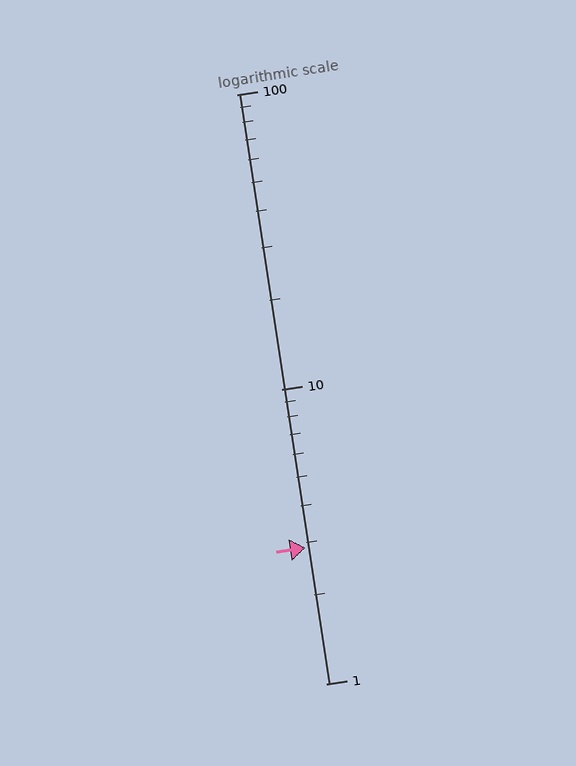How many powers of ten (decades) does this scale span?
The scale spans 2 decades, from 1 to 100.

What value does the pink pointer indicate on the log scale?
The pointer indicates approximately 2.9.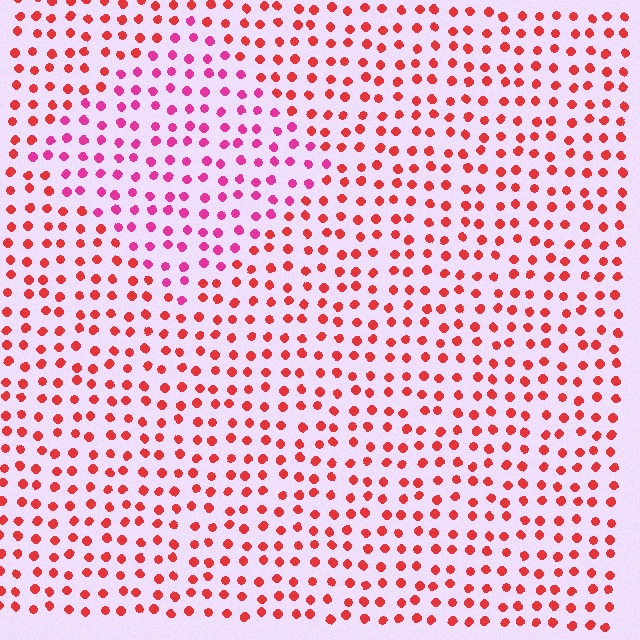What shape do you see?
I see a diamond.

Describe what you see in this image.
The image is filled with small red elements in a uniform arrangement. A diamond-shaped region is visible where the elements are tinted to a slightly different hue, forming a subtle color boundary.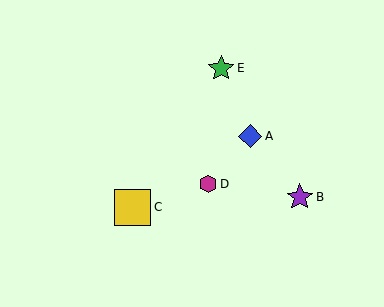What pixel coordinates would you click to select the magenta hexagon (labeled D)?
Click at (208, 184) to select the magenta hexagon D.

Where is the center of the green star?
The center of the green star is at (221, 68).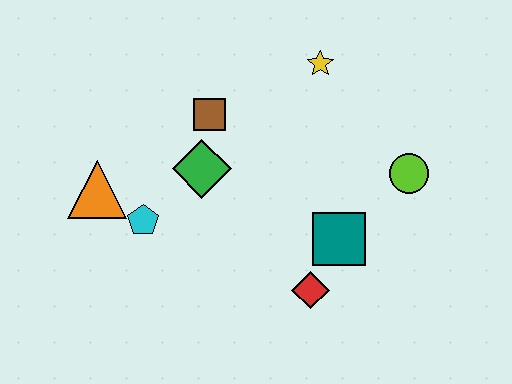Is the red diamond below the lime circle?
Yes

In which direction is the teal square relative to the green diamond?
The teal square is to the right of the green diamond.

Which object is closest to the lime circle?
The teal square is closest to the lime circle.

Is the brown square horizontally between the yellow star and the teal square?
No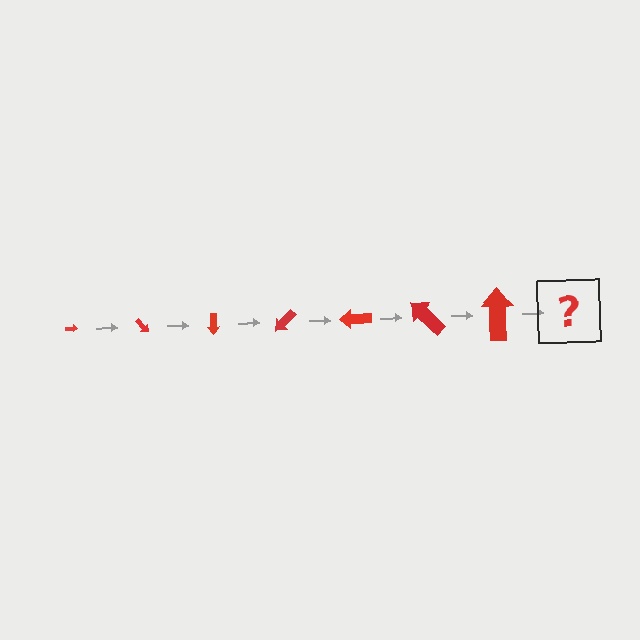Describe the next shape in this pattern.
It should be an arrow, larger than the previous one and rotated 315 degrees from the start.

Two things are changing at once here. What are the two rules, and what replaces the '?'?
The two rules are that the arrow grows larger each step and it rotates 45 degrees each step. The '?' should be an arrow, larger than the previous one and rotated 315 degrees from the start.